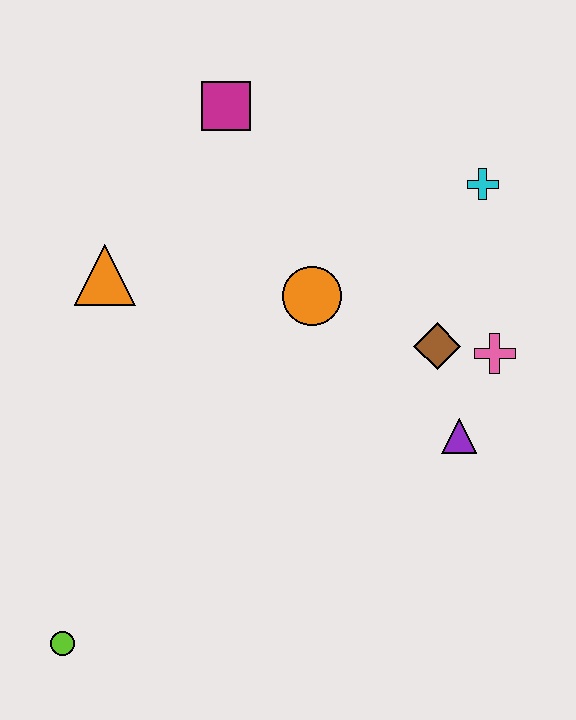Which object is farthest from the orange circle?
The lime circle is farthest from the orange circle.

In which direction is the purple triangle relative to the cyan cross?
The purple triangle is below the cyan cross.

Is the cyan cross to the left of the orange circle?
No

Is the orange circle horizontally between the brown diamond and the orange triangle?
Yes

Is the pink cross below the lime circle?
No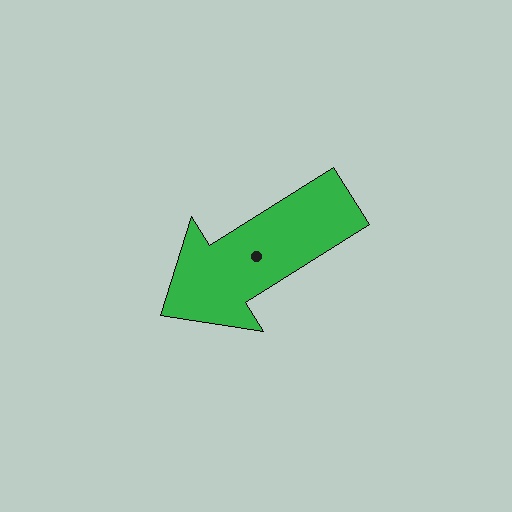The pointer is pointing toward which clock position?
Roughly 8 o'clock.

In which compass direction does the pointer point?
Southwest.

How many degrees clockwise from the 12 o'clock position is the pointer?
Approximately 238 degrees.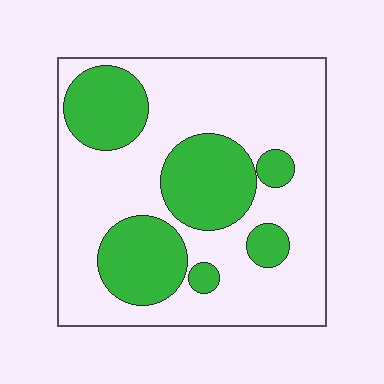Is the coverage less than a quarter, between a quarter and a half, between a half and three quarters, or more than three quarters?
Between a quarter and a half.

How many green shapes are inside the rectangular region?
6.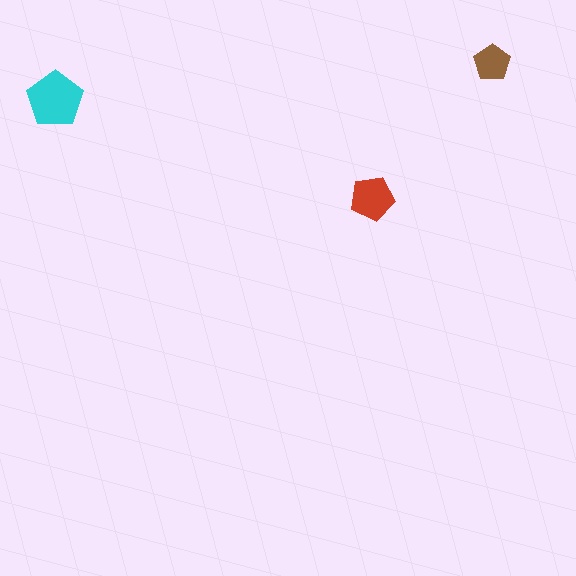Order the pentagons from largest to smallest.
the cyan one, the red one, the brown one.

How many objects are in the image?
There are 3 objects in the image.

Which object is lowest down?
The red pentagon is bottommost.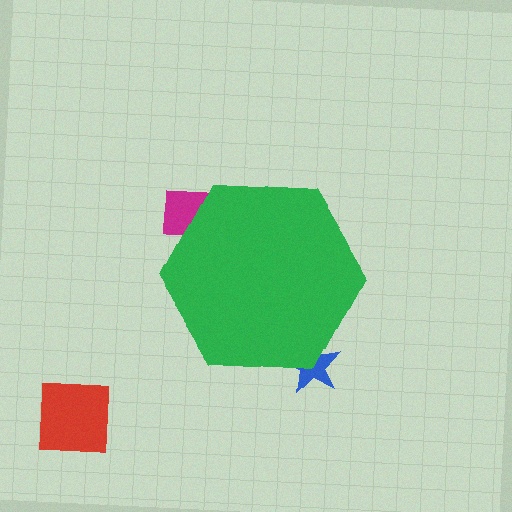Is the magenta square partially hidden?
Yes, the magenta square is partially hidden behind the green hexagon.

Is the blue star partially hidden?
Yes, the blue star is partially hidden behind the green hexagon.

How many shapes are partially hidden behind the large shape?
2 shapes are partially hidden.